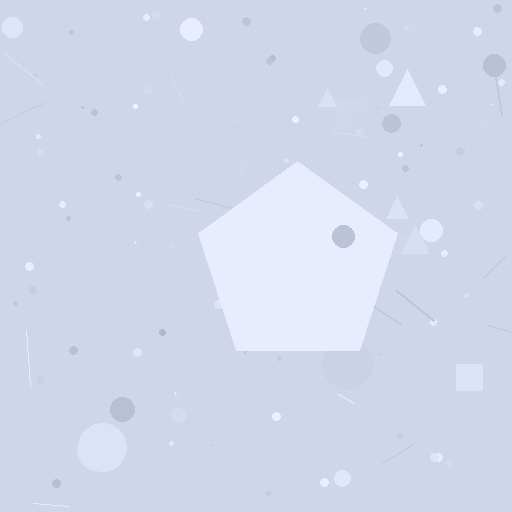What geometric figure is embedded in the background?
A pentagon is embedded in the background.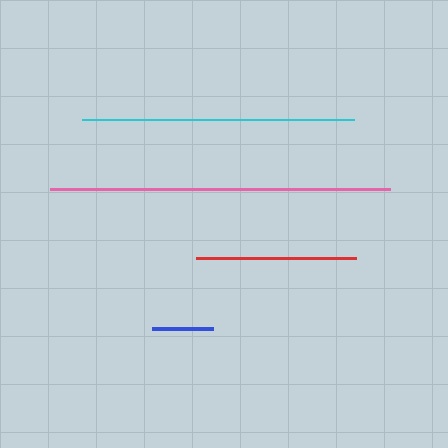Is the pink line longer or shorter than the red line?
The pink line is longer than the red line.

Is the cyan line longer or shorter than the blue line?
The cyan line is longer than the blue line.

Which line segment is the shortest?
The blue line is the shortest at approximately 61 pixels.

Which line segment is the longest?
The pink line is the longest at approximately 340 pixels.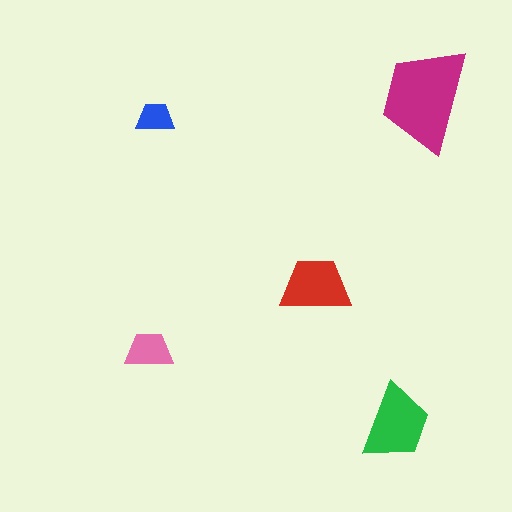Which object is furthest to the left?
The pink trapezoid is leftmost.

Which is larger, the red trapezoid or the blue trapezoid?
The red one.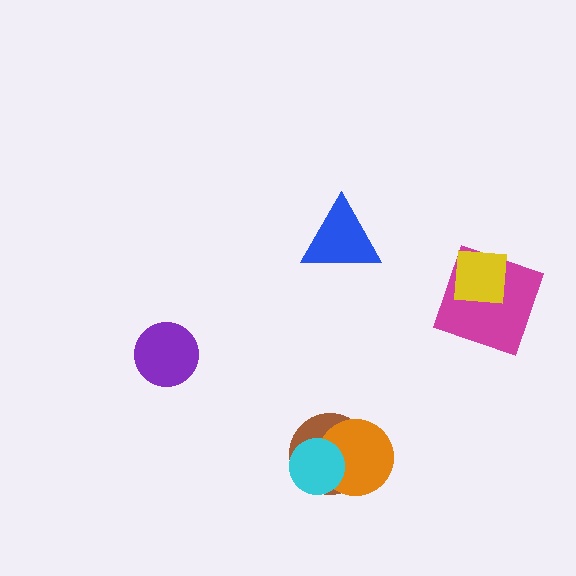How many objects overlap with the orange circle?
2 objects overlap with the orange circle.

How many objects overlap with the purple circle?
0 objects overlap with the purple circle.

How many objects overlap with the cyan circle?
2 objects overlap with the cyan circle.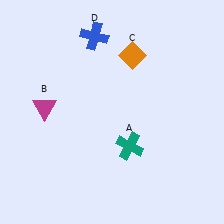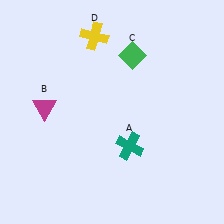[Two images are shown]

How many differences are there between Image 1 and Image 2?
There are 2 differences between the two images.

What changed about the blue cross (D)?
In Image 1, D is blue. In Image 2, it changed to yellow.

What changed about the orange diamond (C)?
In Image 1, C is orange. In Image 2, it changed to green.